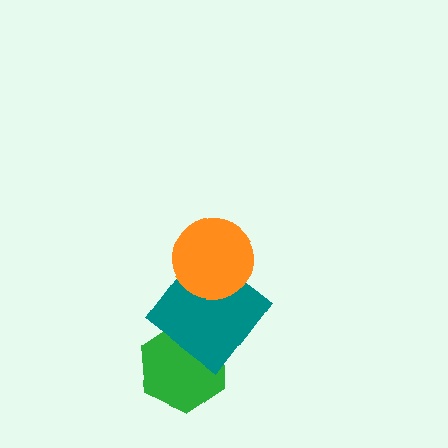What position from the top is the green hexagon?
The green hexagon is 3rd from the top.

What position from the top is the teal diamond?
The teal diamond is 2nd from the top.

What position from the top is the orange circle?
The orange circle is 1st from the top.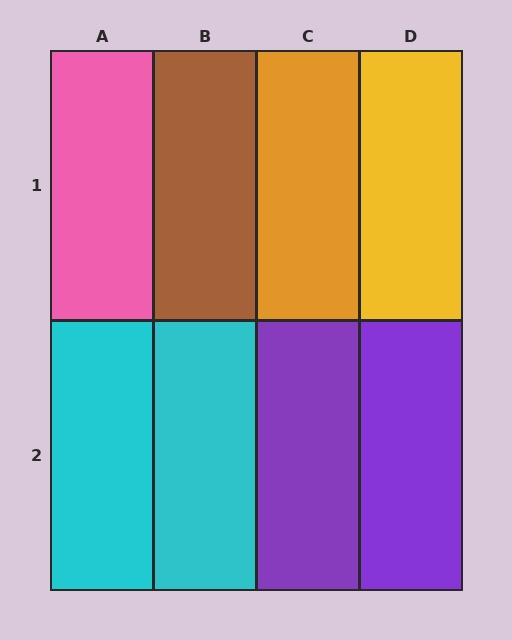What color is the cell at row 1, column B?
Brown.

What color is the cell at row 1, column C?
Orange.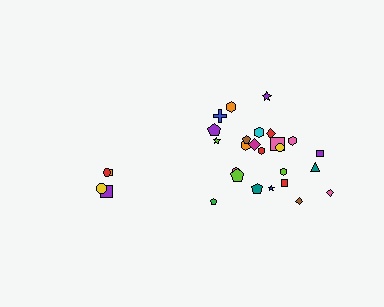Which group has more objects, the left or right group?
The right group.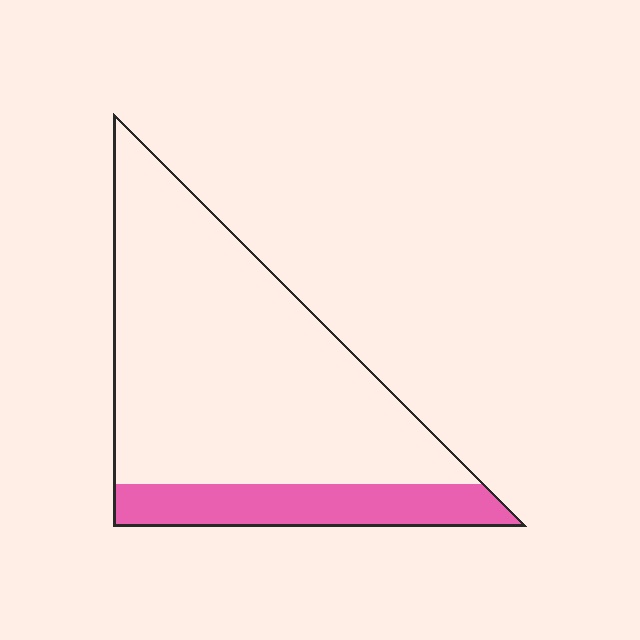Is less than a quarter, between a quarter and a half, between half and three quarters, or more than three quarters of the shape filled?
Less than a quarter.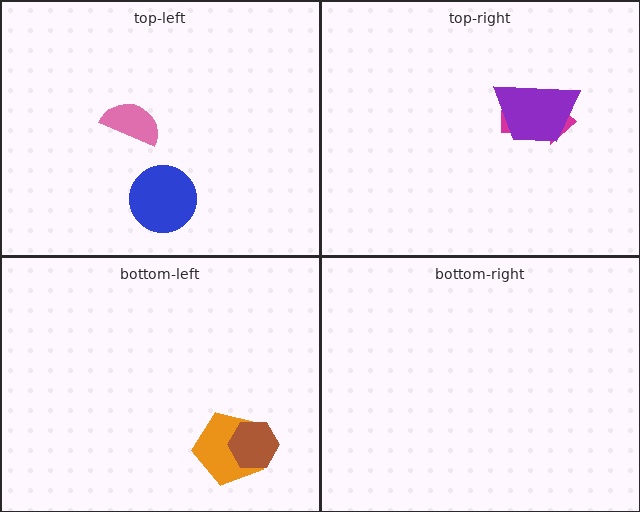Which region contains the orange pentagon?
The bottom-left region.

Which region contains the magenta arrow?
The top-right region.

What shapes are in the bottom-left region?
The orange pentagon, the brown hexagon.